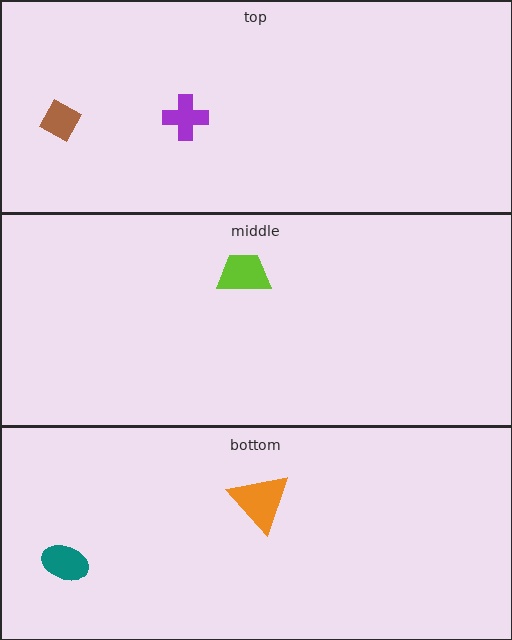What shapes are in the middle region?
The lime trapezoid.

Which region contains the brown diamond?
The top region.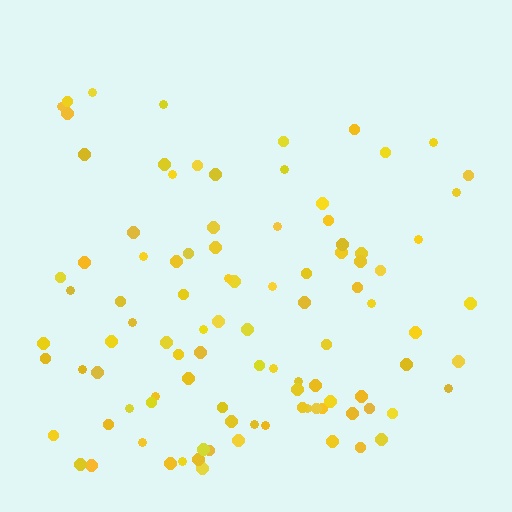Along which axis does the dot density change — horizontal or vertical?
Vertical.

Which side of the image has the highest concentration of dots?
The bottom.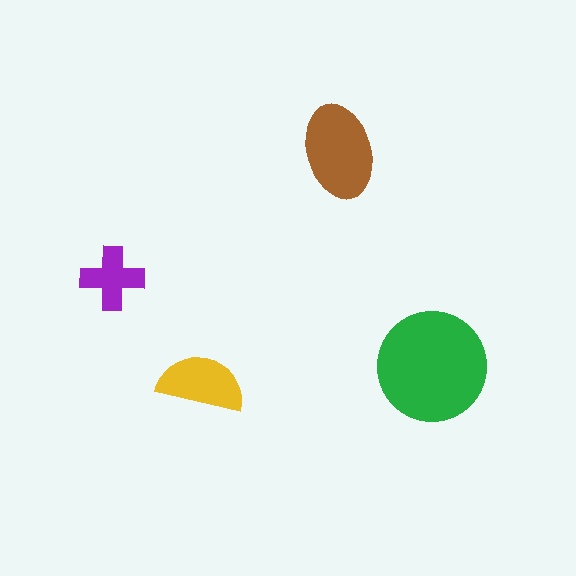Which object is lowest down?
The yellow semicircle is bottommost.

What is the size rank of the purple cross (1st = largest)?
4th.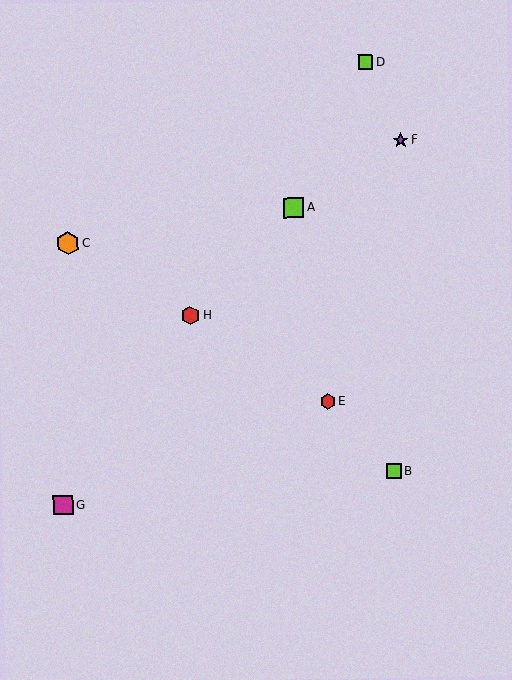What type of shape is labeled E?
Shape E is a red hexagon.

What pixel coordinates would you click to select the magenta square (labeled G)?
Click at (63, 505) to select the magenta square G.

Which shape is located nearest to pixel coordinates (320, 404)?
The red hexagon (labeled E) at (328, 401) is nearest to that location.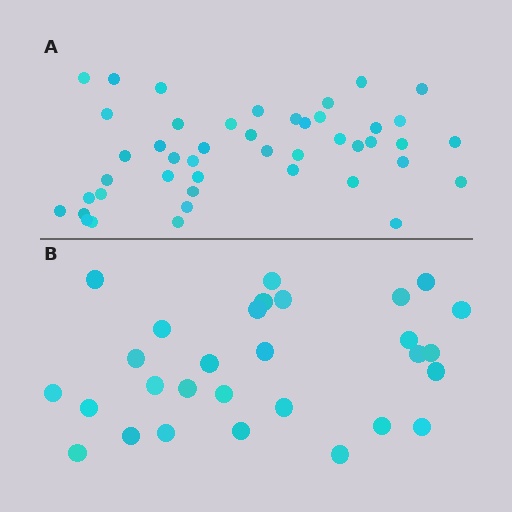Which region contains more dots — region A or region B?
Region A (the top region) has more dots.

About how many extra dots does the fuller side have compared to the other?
Region A has approximately 15 more dots than region B.